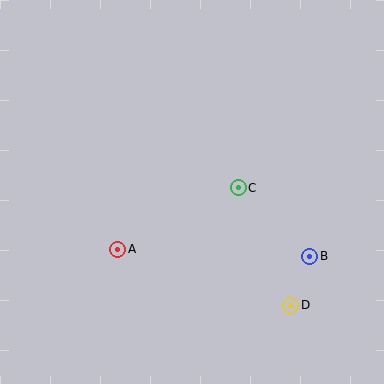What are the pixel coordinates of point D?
Point D is at (291, 305).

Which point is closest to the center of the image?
Point C at (238, 188) is closest to the center.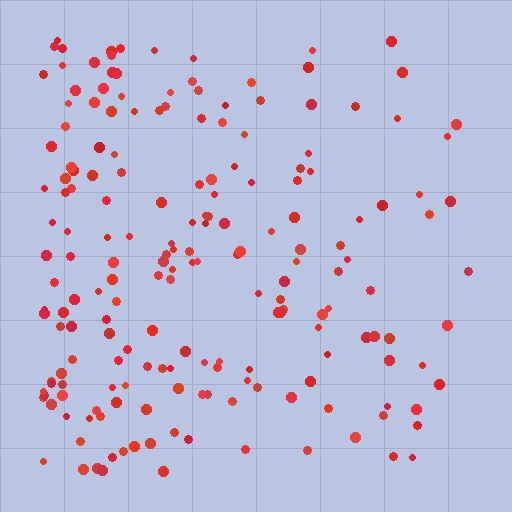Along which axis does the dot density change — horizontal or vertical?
Horizontal.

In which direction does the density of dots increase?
From right to left, with the left side densest.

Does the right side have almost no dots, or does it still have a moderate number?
Still a moderate number, just noticeably fewer than the left.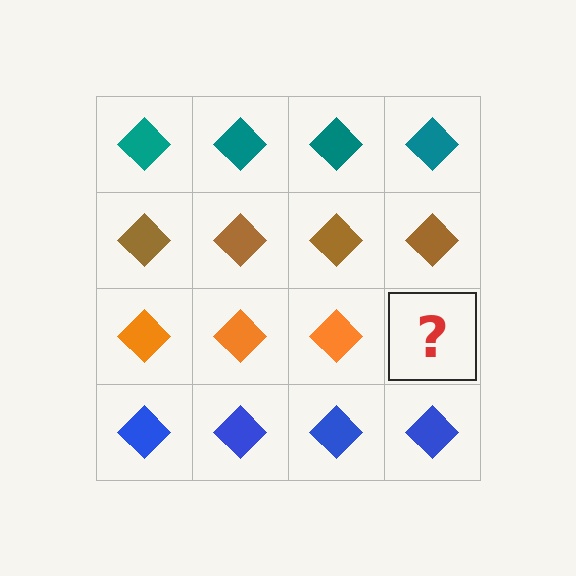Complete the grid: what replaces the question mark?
The question mark should be replaced with an orange diamond.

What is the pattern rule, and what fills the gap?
The rule is that each row has a consistent color. The gap should be filled with an orange diamond.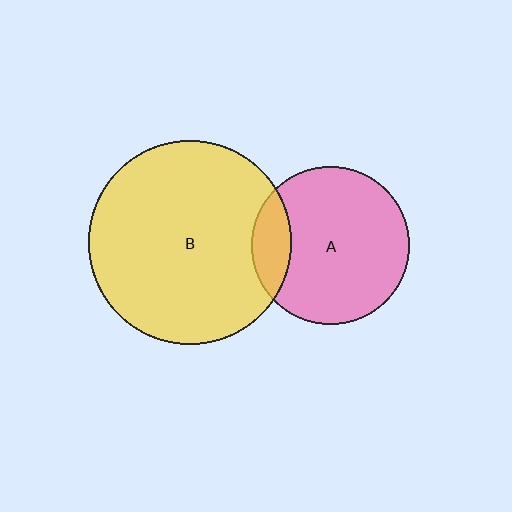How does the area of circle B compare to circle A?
Approximately 1.7 times.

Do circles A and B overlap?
Yes.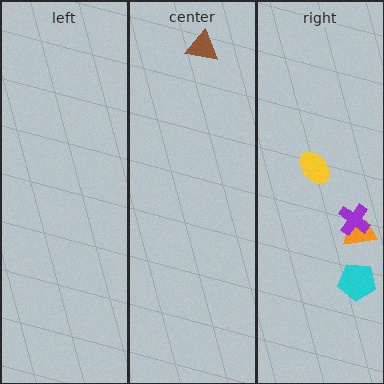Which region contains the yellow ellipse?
The right region.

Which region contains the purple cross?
The right region.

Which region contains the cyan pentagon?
The right region.